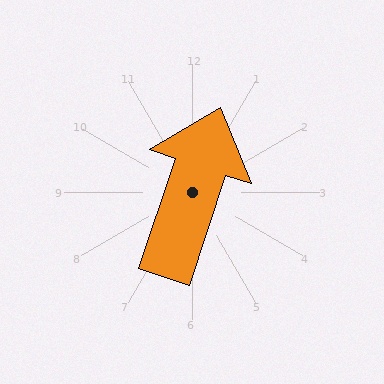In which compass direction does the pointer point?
North.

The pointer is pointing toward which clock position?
Roughly 1 o'clock.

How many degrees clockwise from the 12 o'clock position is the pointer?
Approximately 18 degrees.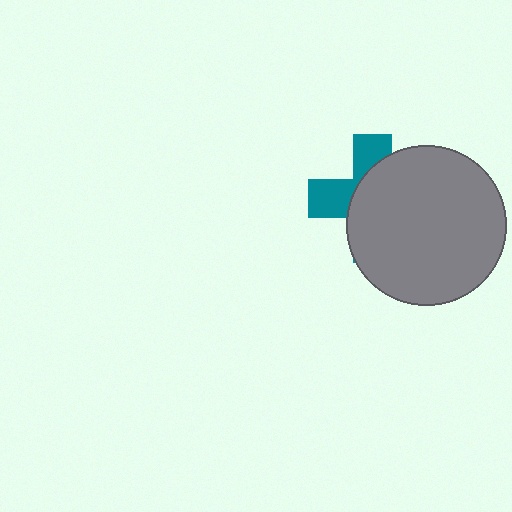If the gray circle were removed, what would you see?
You would see the complete teal cross.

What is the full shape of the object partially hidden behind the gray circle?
The partially hidden object is a teal cross.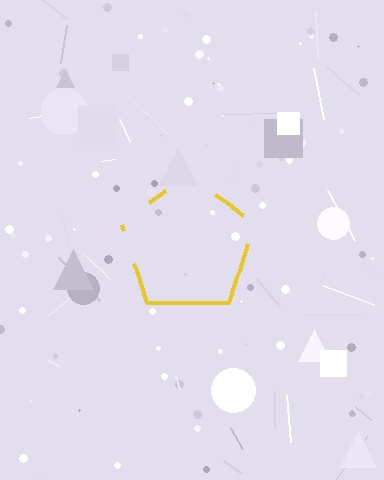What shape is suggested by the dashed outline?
The dashed outline suggests a pentagon.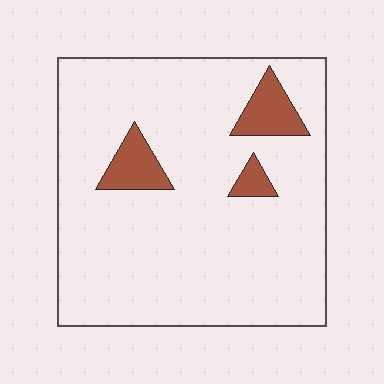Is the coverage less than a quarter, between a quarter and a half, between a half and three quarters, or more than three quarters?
Less than a quarter.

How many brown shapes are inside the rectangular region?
3.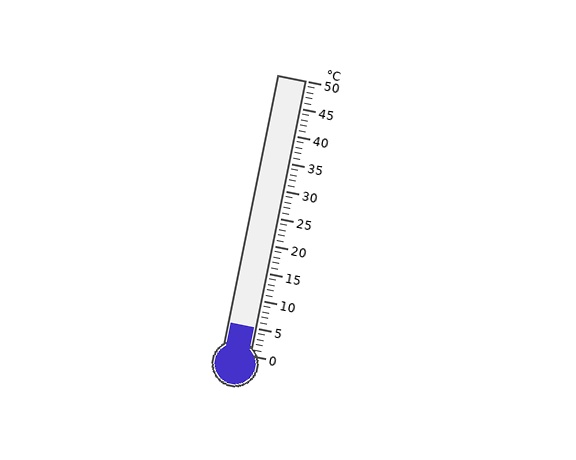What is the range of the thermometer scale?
The thermometer scale ranges from 0°C to 50°C.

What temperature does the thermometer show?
The thermometer shows approximately 5°C.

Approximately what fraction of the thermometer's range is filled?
The thermometer is filled to approximately 10% of its range.